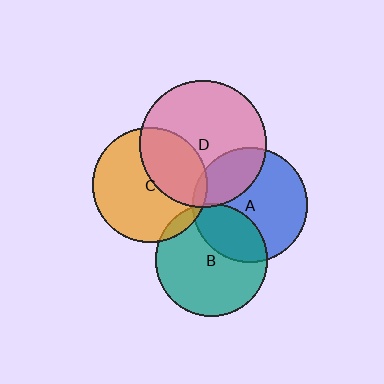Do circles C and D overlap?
Yes.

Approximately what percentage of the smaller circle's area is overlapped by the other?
Approximately 35%.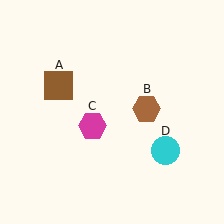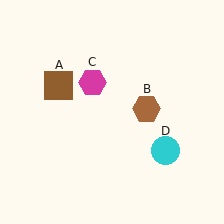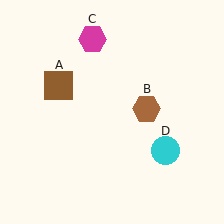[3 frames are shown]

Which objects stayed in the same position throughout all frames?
Brown square (object A) and brown hexagon (object B) and cyan circle (object D) remained stationary.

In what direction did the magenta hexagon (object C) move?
The magenta hexagon (object C) moved up.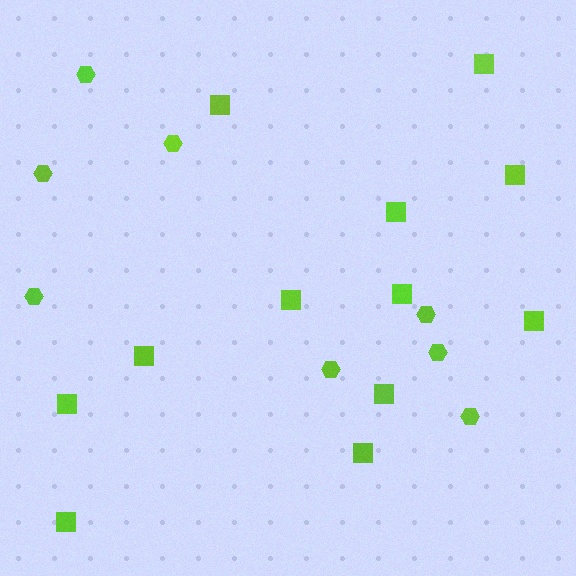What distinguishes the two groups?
There are 2 groups: one group of hexagons (8) and one group of squares (12).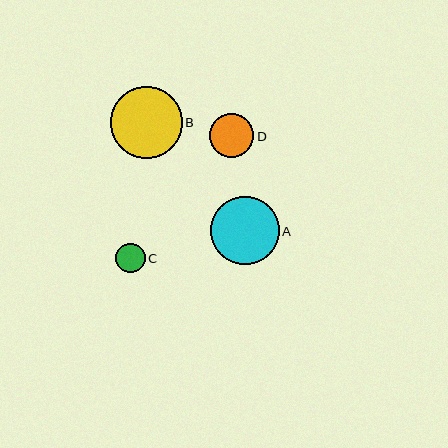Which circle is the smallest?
Circle C is the smallest with a size of approximately 30 pixels.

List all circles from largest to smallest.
From largest to smallest: B, A, D, C.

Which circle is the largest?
Circle B is the largest with a size of approximately 72 pixels.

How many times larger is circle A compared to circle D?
Circle A is approximately 1.6 times the size of circle D.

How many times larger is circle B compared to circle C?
Circle B is approximately 2.4 times the size of circle C.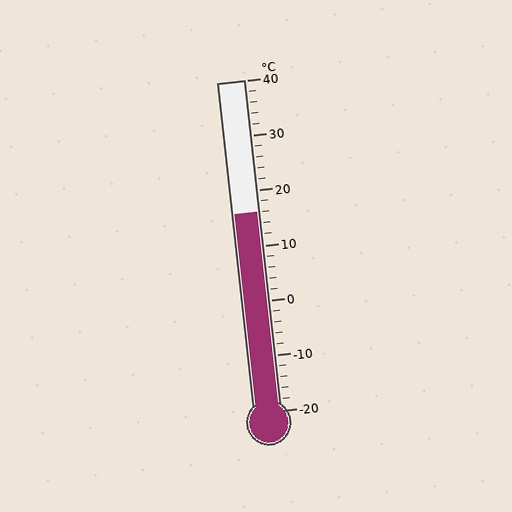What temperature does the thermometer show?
The thermometer shows approximately 16°C.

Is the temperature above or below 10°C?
The temperature is above 10°C.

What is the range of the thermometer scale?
The thermometer scale ranges from -20°C to 40°C.